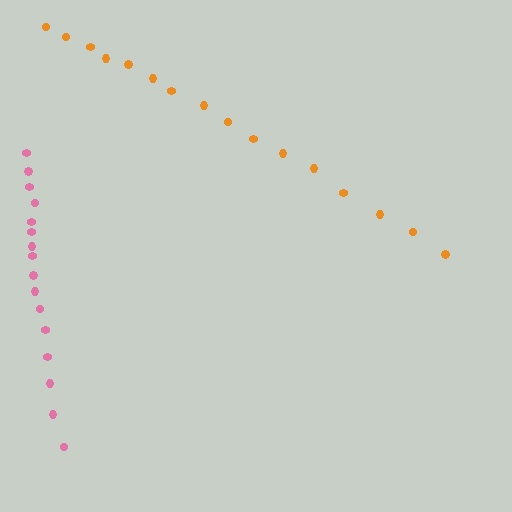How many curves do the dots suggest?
There are 2 distinct paths.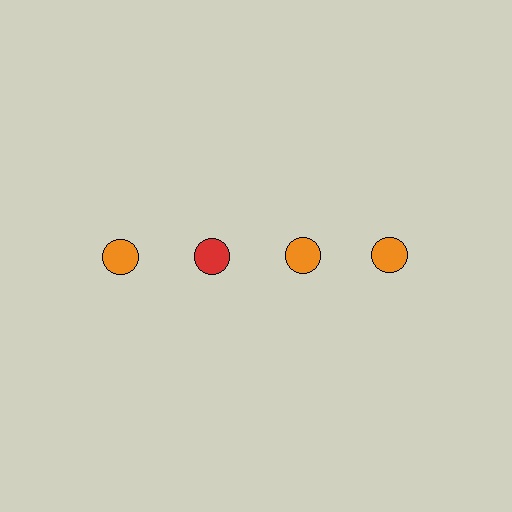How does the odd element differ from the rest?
It has a different color: red instead of orange.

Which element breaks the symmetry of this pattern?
The red circle in the top row, second from left column breaks the symmetry. All other shapes are orange circles.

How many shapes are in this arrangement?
There are 4 shapes arranged in a grid pattern.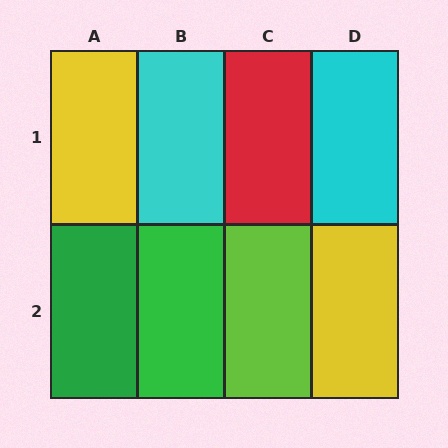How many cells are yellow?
2 cells are yellow.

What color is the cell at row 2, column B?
Green.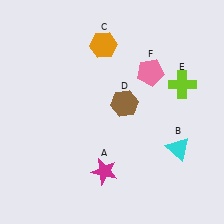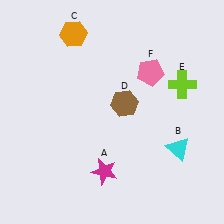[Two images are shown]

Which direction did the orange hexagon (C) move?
The orange hexagon (C) moved left.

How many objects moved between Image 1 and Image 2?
1 object moved between the two images.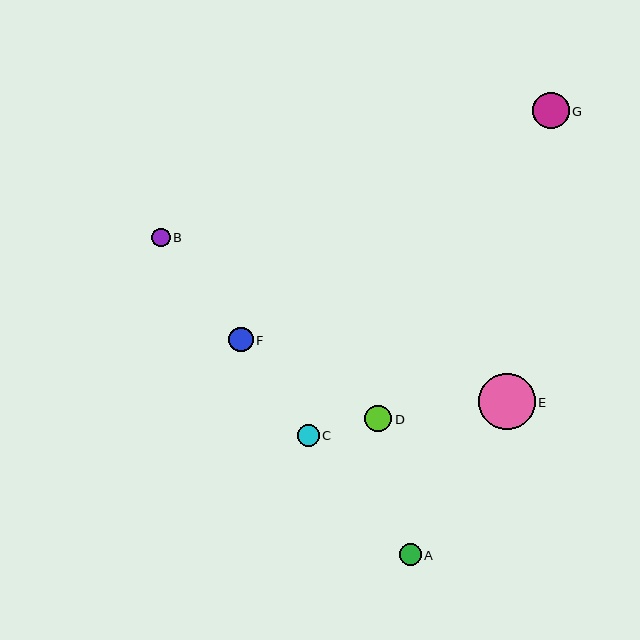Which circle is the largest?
Circle E is the largest with a size of approximately 56 pixels.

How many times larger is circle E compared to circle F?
Circle E is approximately 2.3 times the size of circle F.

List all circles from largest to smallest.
From largest to smallest: E, G, D, F, A, C, B.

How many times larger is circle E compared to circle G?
Circle E is approximately 1.5 times the size of circle G.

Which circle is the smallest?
Circle B is the smallest with a size of approximately 19 pixels.